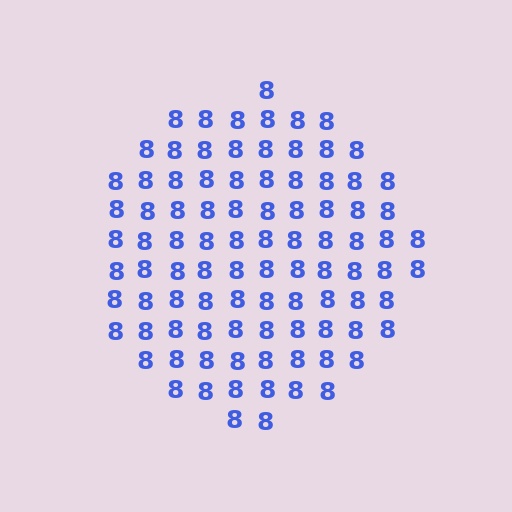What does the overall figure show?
The overall figure shows a circle.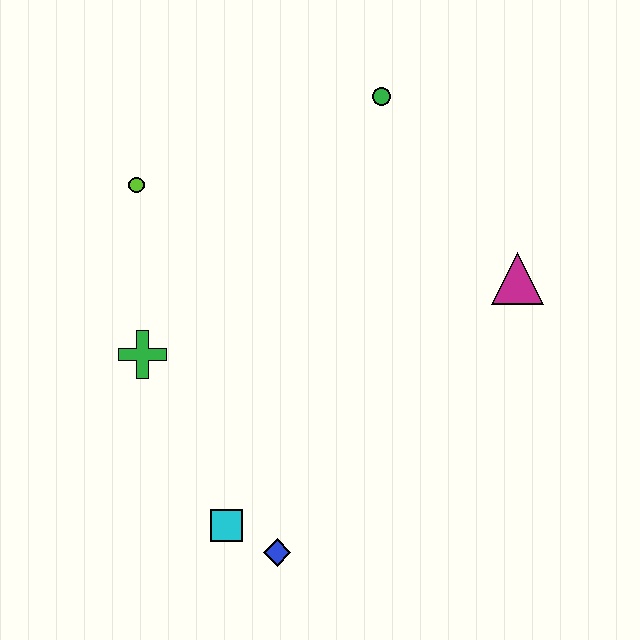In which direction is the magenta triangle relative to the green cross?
The magenta triangle is to the right of the green cross.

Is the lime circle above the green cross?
Yes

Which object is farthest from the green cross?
The magenta triangle is farthest from the green cross.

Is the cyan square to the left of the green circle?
Yes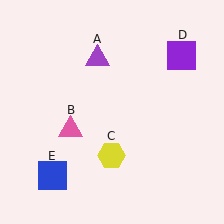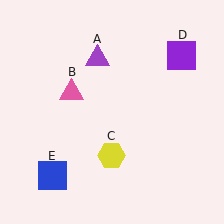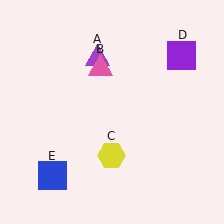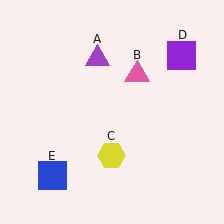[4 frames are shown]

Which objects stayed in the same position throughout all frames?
Purple triangle (object A) and yellow hexagon (object C) and purple square (object D) and blue square (object E) remained stationary.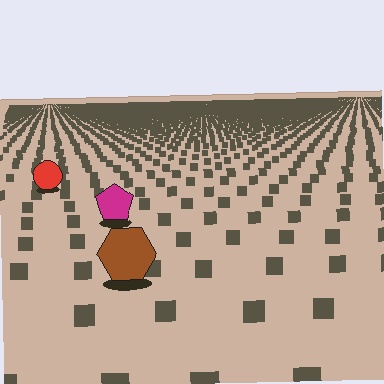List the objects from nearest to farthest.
From nearest to farthest: the brown hexagon, the magenta pentagon, the red circle.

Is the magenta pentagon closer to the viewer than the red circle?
Yes. The magenta pentagon is closer — you can tell from the texture gradient: the ground texture is coarser near it.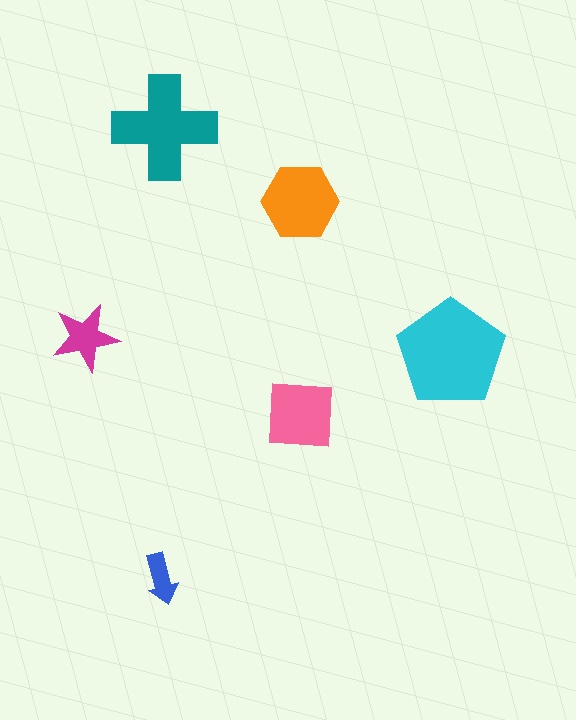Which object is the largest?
The cyan pentagon.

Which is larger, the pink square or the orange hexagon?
The orange hexagon.